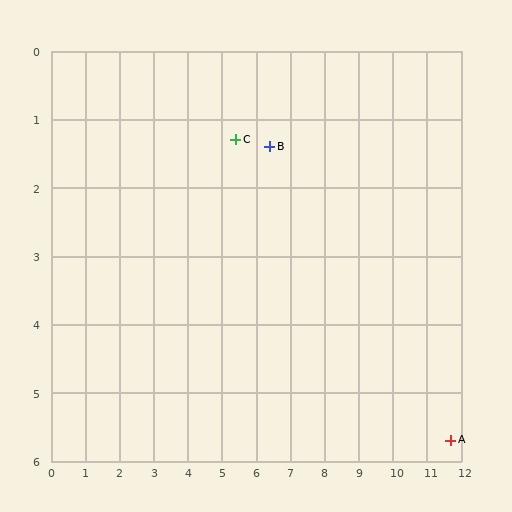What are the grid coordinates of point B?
Point B is at approximately (6.4, 1.4).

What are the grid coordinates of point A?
Point A is at approximately (11.7, 5.7).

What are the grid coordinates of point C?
Point C is at approximately (5.4, 1.3).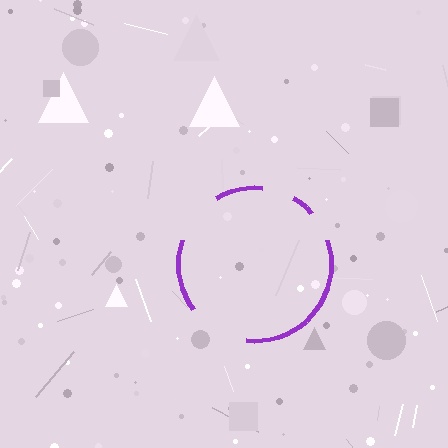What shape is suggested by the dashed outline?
The dashed outline suggests a circle.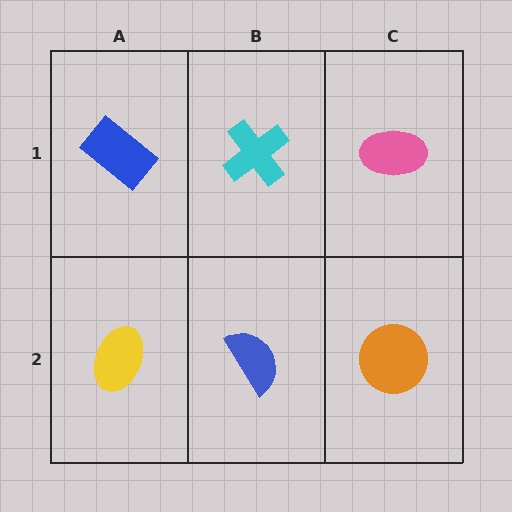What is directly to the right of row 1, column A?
A cyan cross.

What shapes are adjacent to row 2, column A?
A blue rectangle (row 1, column A), a blue semicircle (row 2, column B).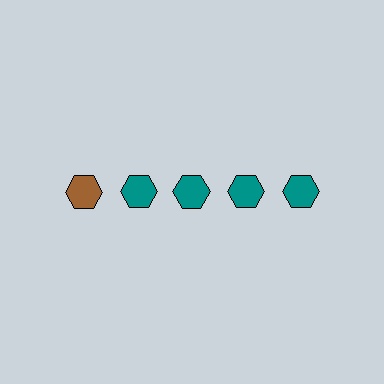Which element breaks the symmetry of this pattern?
The brown hexagon in the top row, leftmost column breaks the symmetry. All other shapes are teal hexagons.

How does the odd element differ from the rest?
It has a different color: brown instead of teal.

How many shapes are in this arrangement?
There are 5 shapes arranged in a grid pattern.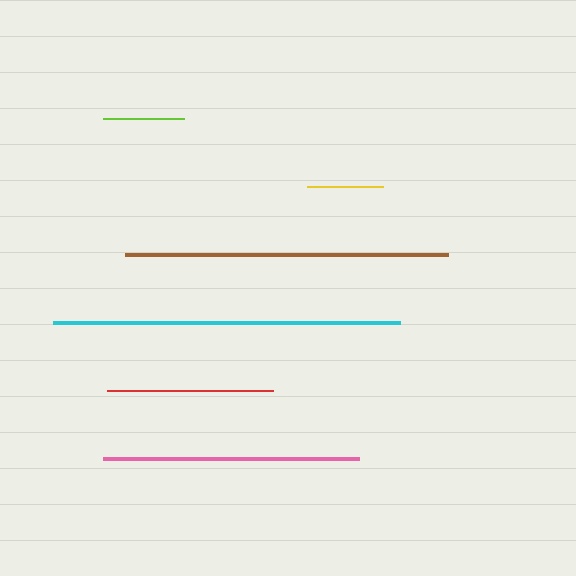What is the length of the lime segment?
The lime segment is approximately 80 pixels long.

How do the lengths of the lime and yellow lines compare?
The lime and yellow lines are approximately the same length.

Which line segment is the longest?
The cyan line is the longest at approximately 347 pixels.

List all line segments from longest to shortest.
From longest to shortest: cyan, brown, pink, red, lime, yellow.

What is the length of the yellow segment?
The yellow segment is approximately 77 pixels long.